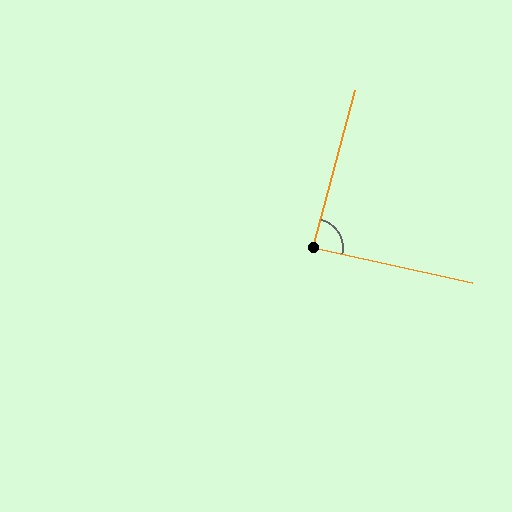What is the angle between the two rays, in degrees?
Approximately 87 degrees.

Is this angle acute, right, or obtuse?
It is approximately a right angle.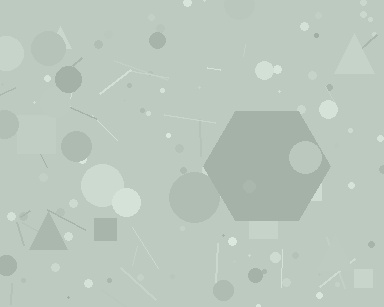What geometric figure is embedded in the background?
A hexagon is embedded in the background.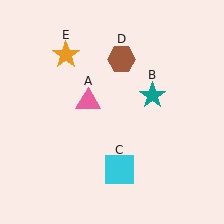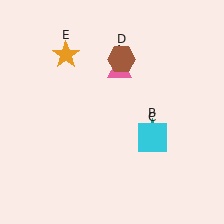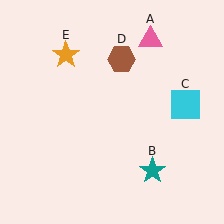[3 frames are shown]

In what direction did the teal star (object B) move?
The teal star (object B) moved down.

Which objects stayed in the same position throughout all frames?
Brown hexagon (object D) and orange star (object E) remained stationary.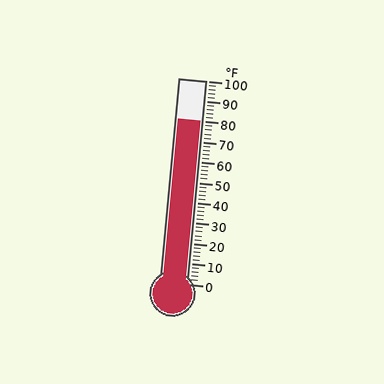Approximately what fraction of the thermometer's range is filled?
The thermometer is filled to approximately 80% of its range.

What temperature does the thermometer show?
The thermometer shows approximately 80°F.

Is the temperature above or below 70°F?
The temperature is above 70°F.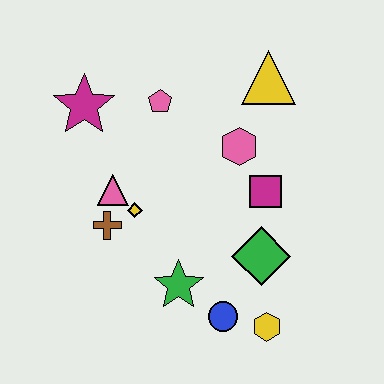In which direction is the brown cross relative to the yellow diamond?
The brown cross is to the left of the yellow diamond.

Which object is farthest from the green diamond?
The magenta star is farthest from the green diamond.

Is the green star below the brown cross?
Yes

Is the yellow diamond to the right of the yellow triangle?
No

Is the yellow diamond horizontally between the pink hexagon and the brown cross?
Yes